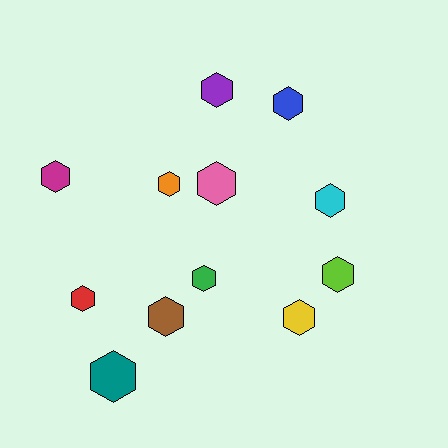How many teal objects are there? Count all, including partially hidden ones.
There is 1 teal object.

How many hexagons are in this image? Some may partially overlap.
There are 12 hexagons.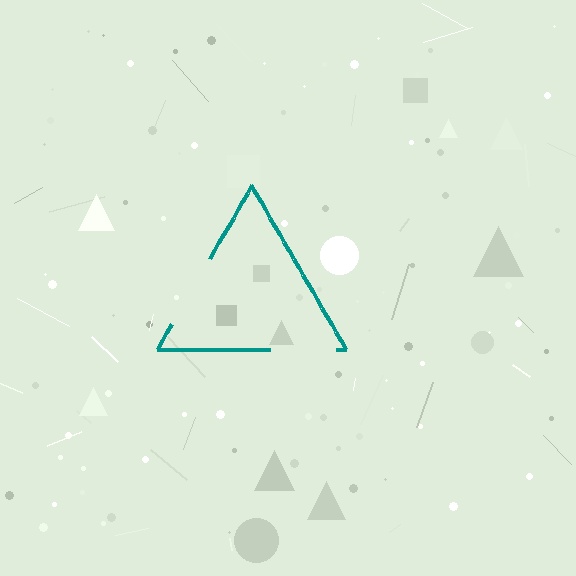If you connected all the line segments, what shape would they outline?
They would outline a triangle.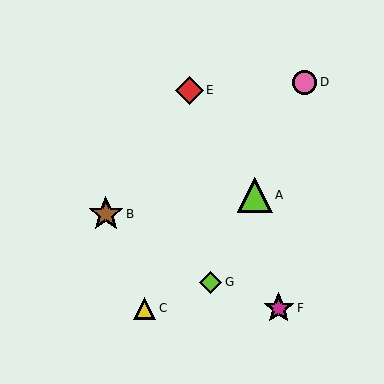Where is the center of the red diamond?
The center of the red diamond is at (189, 90).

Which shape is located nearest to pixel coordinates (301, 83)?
The pink circle (labeled D) at (305, 82) is nearest to that location.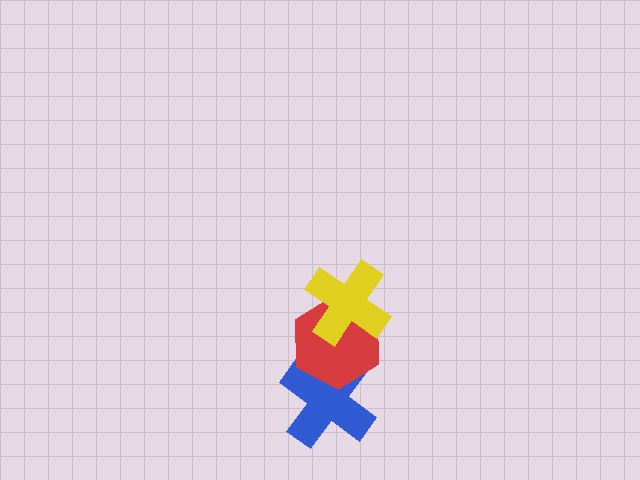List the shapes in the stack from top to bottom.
From top to bottom: the yellow cross, the red hexagon, the blue cross.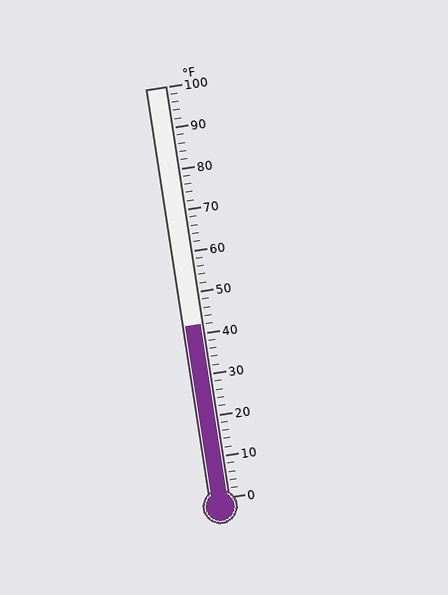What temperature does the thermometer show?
The thermometer shows approximately 42°F.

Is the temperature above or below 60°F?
The temperature is below 60°F.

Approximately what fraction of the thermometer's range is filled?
The thermometer is filled to approximately 40% of its range.